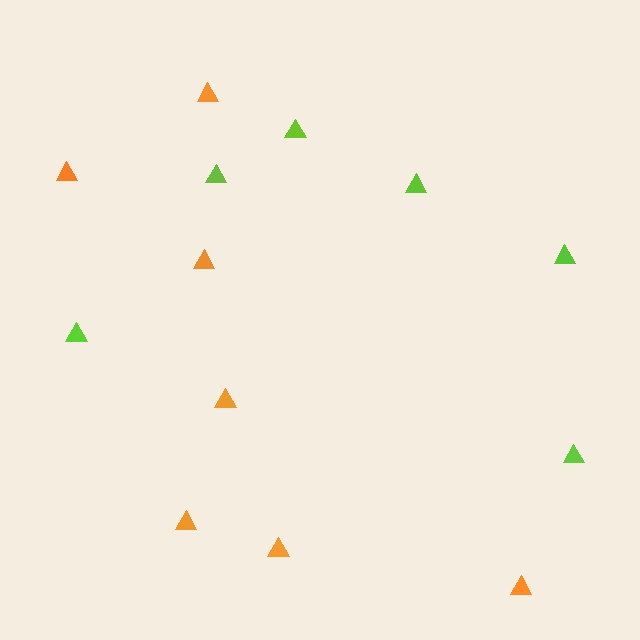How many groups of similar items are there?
There are 2 groups: one group of orange triangles (7) and one group of lime triangles (6).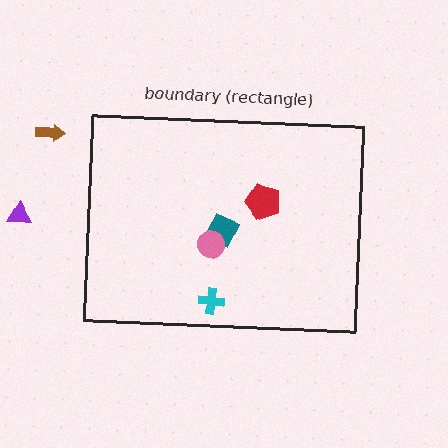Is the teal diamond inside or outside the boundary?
Inside.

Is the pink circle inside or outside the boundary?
Inside.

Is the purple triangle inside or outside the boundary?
Outside.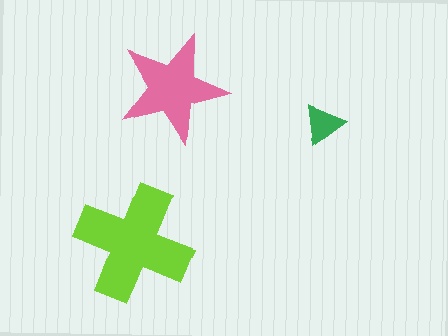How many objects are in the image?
There are 3 objects in the image.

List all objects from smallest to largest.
The green triangle, the pink star, the lime cross.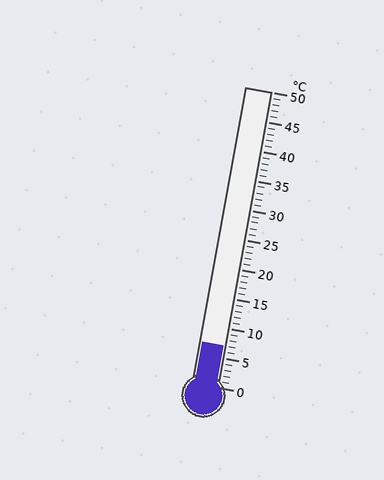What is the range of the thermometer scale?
The thermometer scale ranges from 0°C to 50°C.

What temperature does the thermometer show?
The thermometer shows approximately 7°C.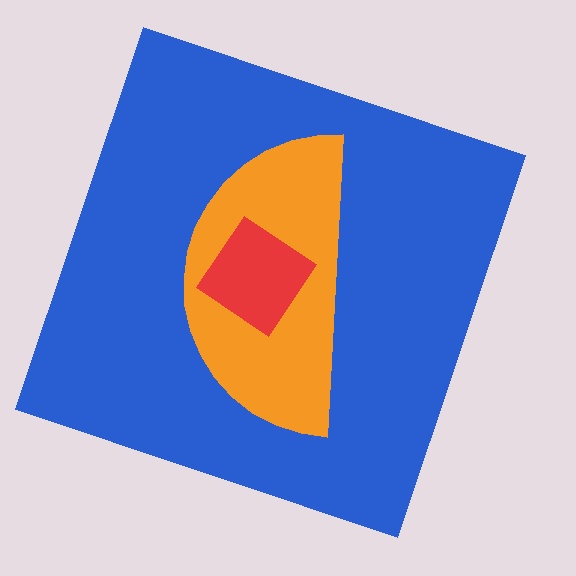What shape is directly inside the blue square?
The orange semicircle.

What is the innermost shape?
The red diamond.